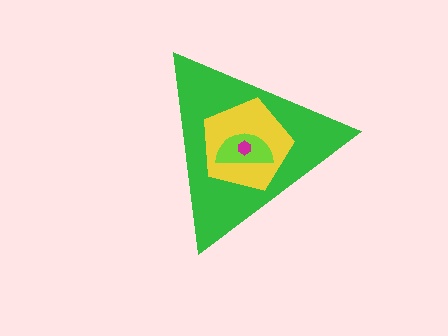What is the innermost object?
The magenta hexagon.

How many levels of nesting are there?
4.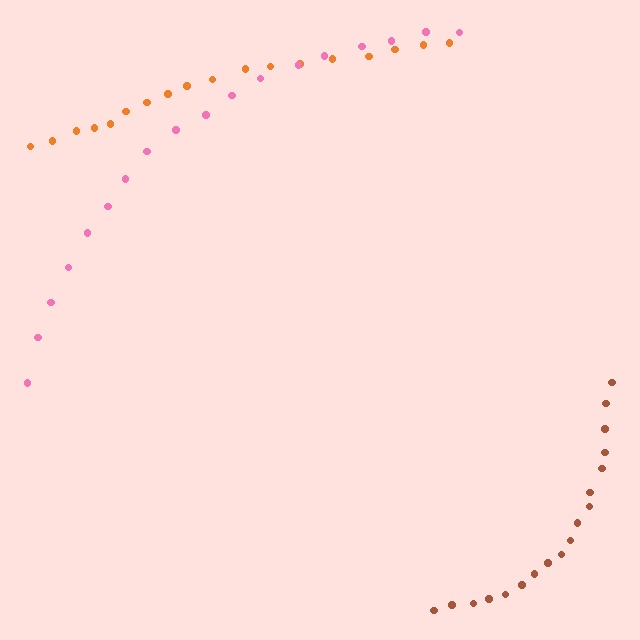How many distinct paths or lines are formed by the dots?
There are 3 distinct paths.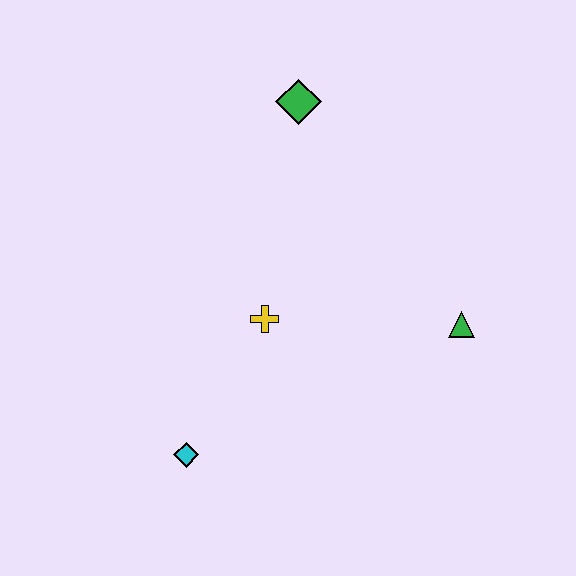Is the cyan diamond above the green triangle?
No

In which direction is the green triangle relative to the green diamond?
The green triangle is below the green diamond.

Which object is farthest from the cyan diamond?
The green diamond is farthest from the cyan diamond.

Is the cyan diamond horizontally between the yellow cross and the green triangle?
No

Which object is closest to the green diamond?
The yellow cross is closest to the green diamond.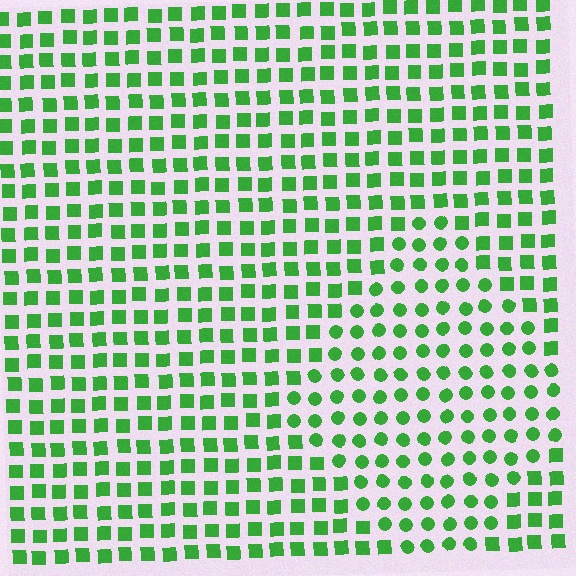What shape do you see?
I see a diamond.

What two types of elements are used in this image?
The image uses circles inside the diamond region and squares outside it.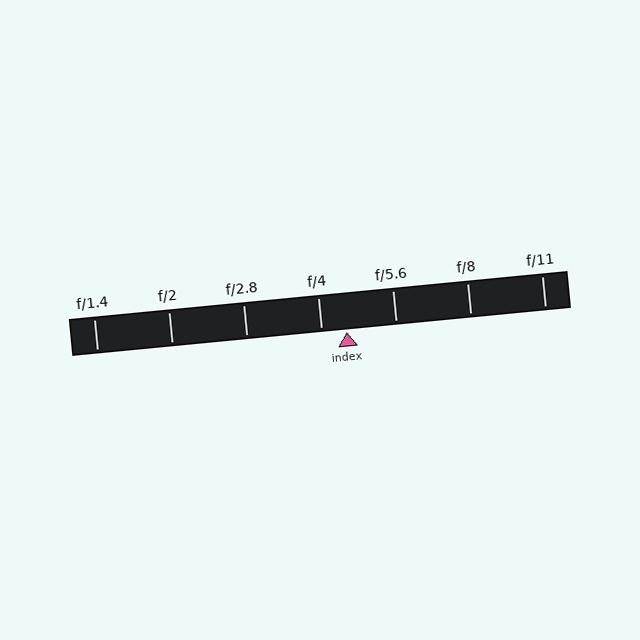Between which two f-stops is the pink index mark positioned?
The index mark is between f/4 and f/5.6.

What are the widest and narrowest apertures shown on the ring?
The widest aperture shown is f/1.4 and the narrowest is f/11.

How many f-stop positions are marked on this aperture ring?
There are 7 f-stop positions marked.